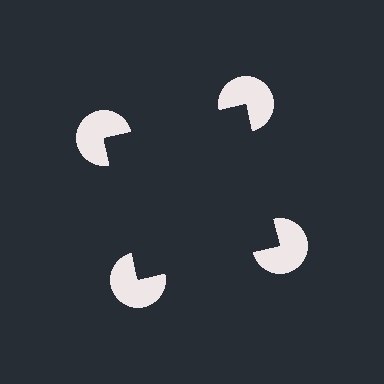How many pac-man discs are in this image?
There are 4 — one at each vertex of the illusory square.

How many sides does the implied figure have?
4 sides.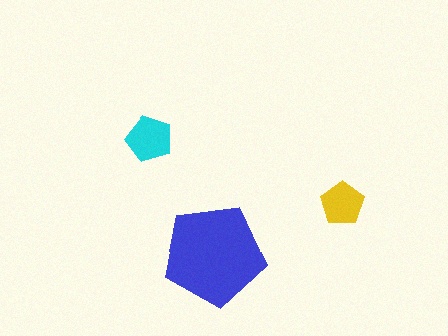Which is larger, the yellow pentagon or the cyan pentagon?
The cyan one.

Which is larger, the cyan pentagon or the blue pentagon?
The blue one.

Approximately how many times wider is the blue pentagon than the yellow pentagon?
About 2.5 times wider.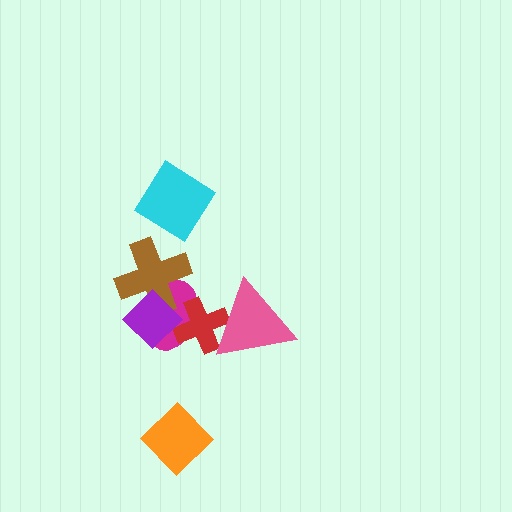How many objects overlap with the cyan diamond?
0 objects overlap with the cyan diamond.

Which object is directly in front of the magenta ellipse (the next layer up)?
The brown cross is directly in front of the magenta ellipse.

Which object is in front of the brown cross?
The purple diamond is in front of the brown cross.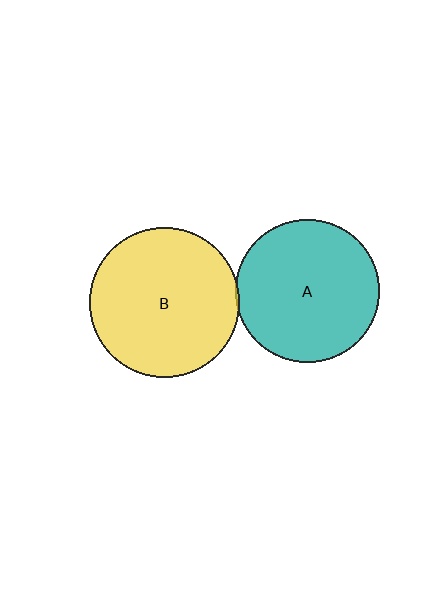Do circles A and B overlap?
Yes.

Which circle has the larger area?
Circle B (yellow).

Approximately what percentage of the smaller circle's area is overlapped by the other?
Approximately 5%.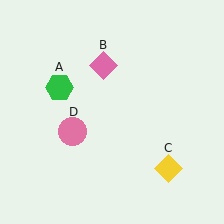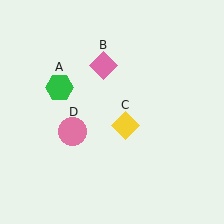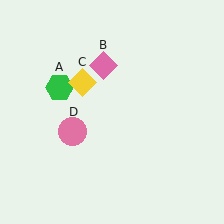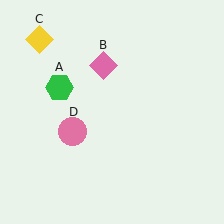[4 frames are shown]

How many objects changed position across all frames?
1 object changed position: yellow diamond (object C).